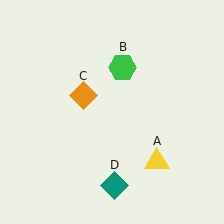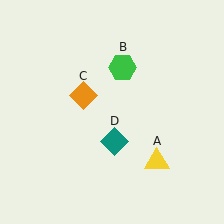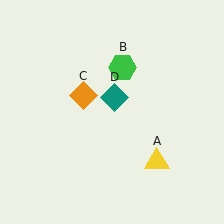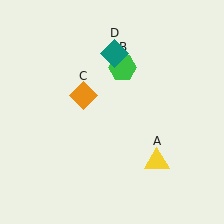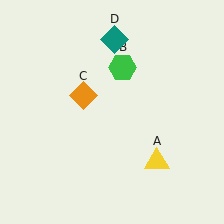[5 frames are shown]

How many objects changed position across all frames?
1 object changed position: teal diamond (object D).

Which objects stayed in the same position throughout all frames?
Yellow triangle (object A) and green hexagon (object B) and orange diamond (object C) remained stationary.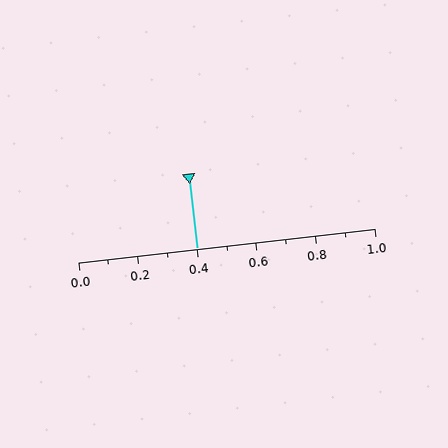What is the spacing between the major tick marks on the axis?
The major ticks are spaced 0.2 apart.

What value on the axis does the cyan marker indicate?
The marker indicates approximately 0.4.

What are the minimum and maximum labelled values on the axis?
The axis runs from 0.0 to 1.0.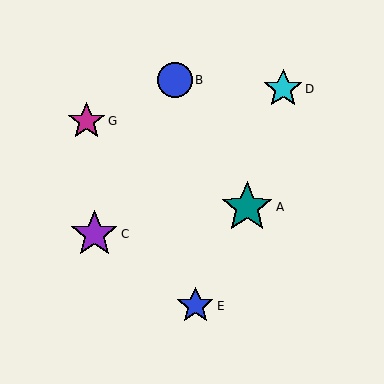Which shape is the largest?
The teal star (labeled A) is the largest.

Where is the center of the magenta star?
The center of the magenta star is at (87, 121).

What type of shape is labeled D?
Shape D is a cyan star.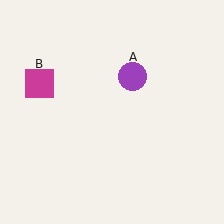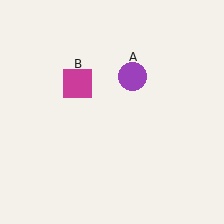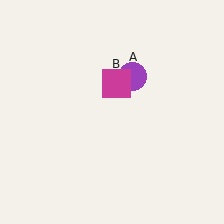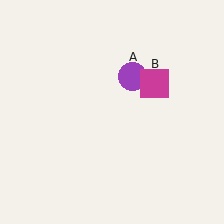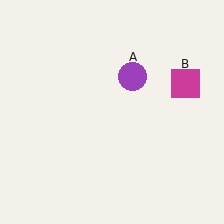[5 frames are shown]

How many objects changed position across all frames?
1 object changed position: magenta square (object B).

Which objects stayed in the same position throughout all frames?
Purple circle (object A) remained stationary.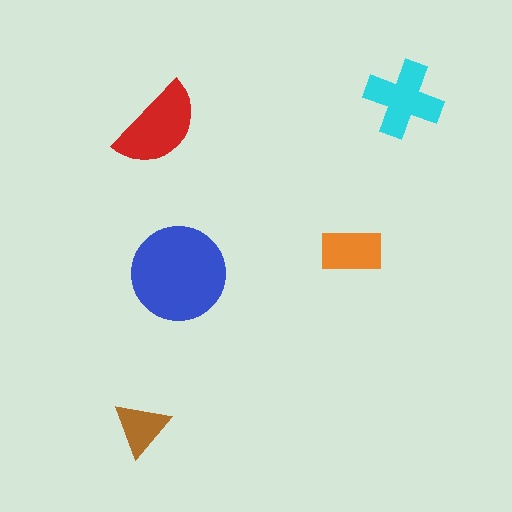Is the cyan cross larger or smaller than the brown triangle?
Larger.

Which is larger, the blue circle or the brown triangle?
The blue circle.